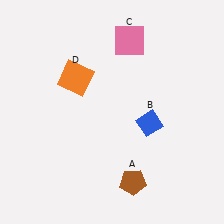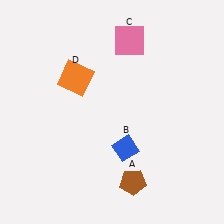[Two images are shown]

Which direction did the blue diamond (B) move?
The blue diamond (B) moved down.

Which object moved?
The blue diamond (B) moved down.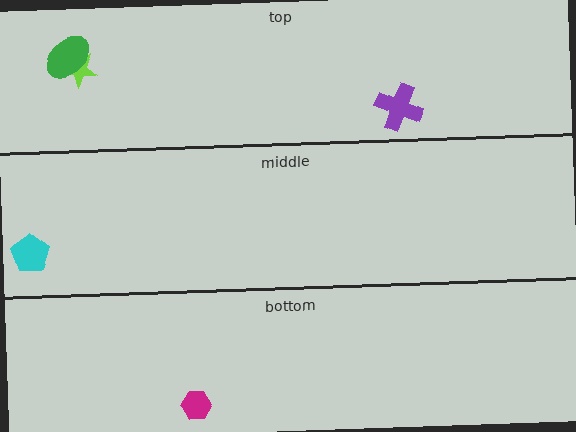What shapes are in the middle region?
The cyan pentagon.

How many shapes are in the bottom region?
1.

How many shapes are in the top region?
3.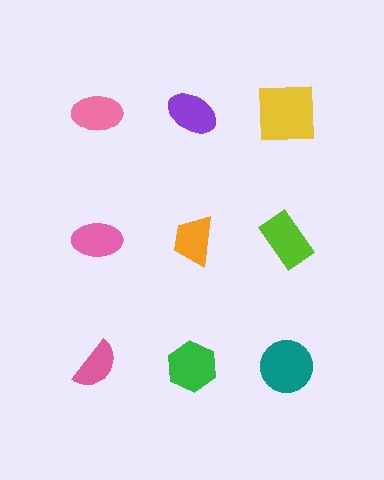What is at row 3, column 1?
A pink semicircle.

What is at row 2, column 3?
A lime rectangle.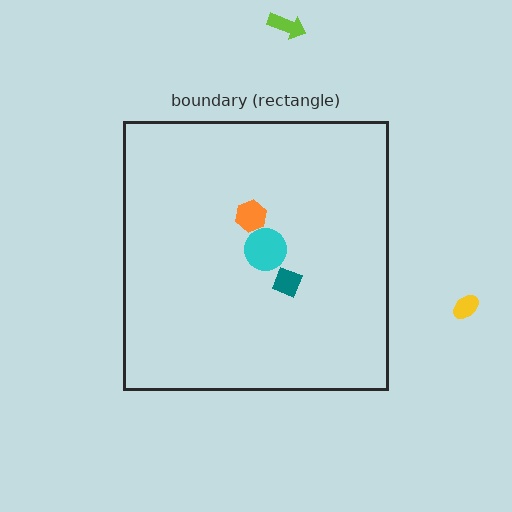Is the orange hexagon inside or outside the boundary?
Inside.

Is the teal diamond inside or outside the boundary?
Inside.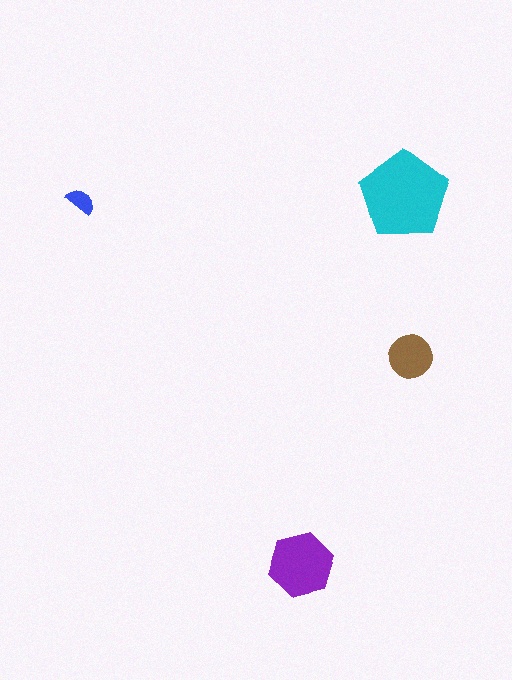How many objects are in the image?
There are 4 objects in the image.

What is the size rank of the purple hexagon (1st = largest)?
2nd.